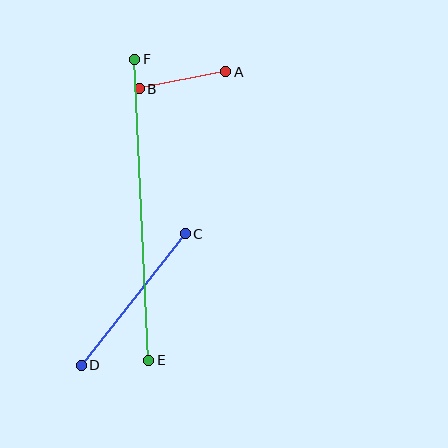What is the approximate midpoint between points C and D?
The midpoint is at approximately (133, 300) pixels.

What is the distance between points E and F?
The distance is approximately 301 pixels.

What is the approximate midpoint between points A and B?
The midpoint is at approximately (183, 80) pixels.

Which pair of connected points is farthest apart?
Points E and F are farthest apart.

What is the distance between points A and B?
The distance is approximately 88 pixels.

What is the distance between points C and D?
The distance is approximately 168 pixels.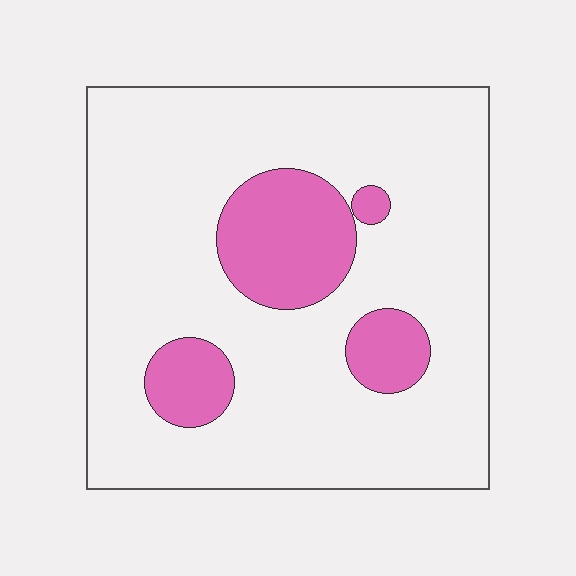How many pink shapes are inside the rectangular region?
4.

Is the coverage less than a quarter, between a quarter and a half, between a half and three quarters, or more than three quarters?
Less than a quarter.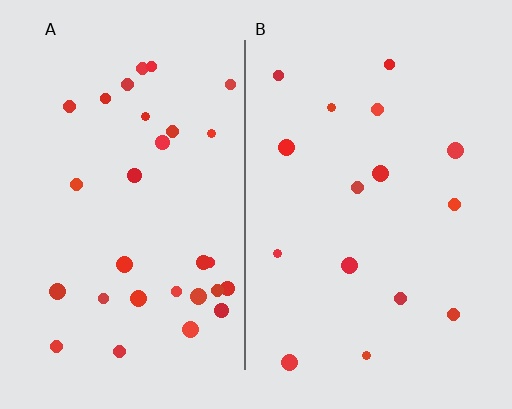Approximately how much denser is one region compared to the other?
Approximately 1.9× — region A over region B.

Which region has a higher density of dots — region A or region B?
A (the left).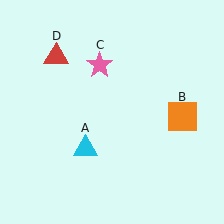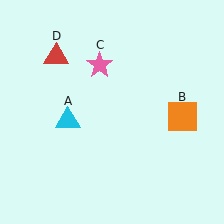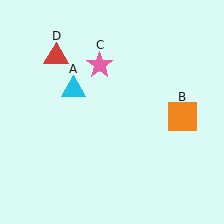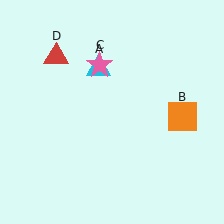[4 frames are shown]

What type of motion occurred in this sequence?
The cyan triangle (object A) rotated clockwise around the center of the scene.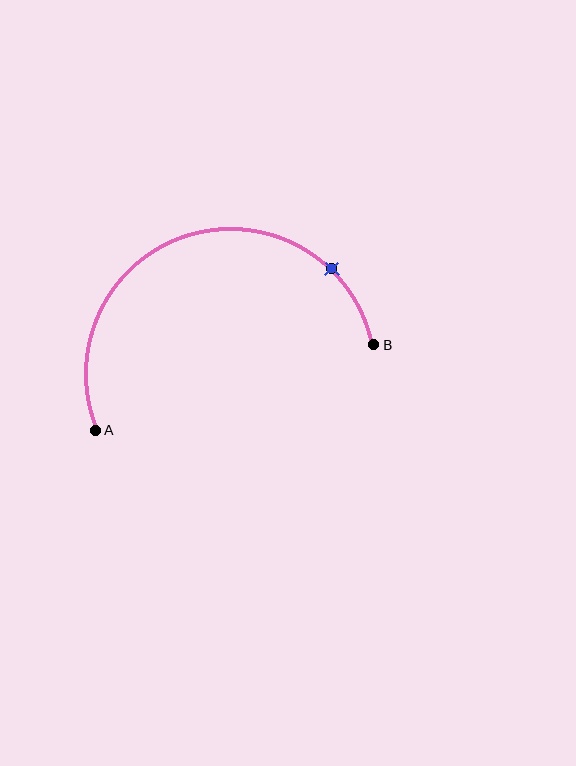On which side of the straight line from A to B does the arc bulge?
The arc bulges above the straight line connecting A and B.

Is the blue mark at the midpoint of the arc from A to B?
No. The blue mark lies on the arc but is closer to endpoint B. The arc midpoint would be at the point on the curve equidistant along the arc from both A and B.